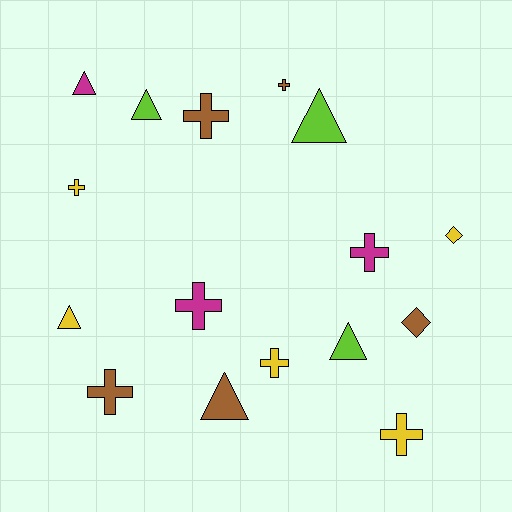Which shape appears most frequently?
Cross, with 8 objects.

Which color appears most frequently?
Yellow, with 5 objects.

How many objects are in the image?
There are 16 objects.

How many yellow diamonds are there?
There is 1 yellow diamond.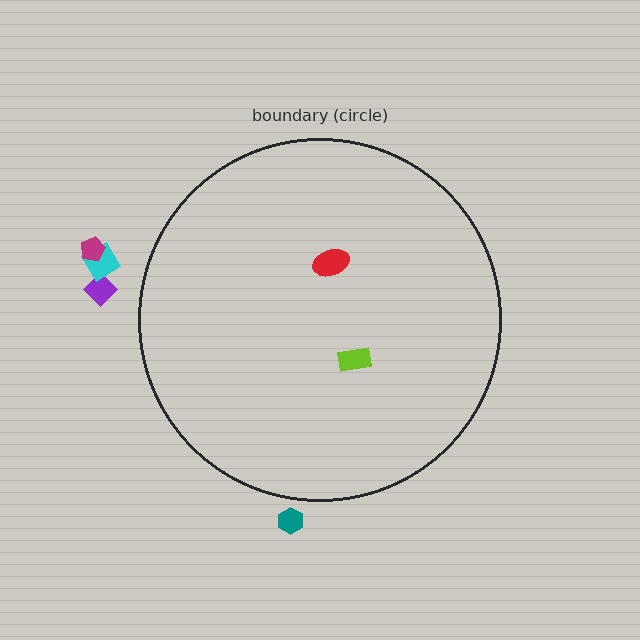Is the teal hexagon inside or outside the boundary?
Outside.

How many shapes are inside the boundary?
2 inside, 4 outside.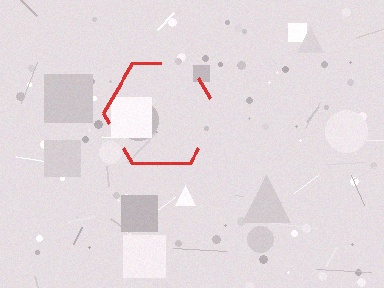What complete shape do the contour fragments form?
The contour fragments form a hexagon.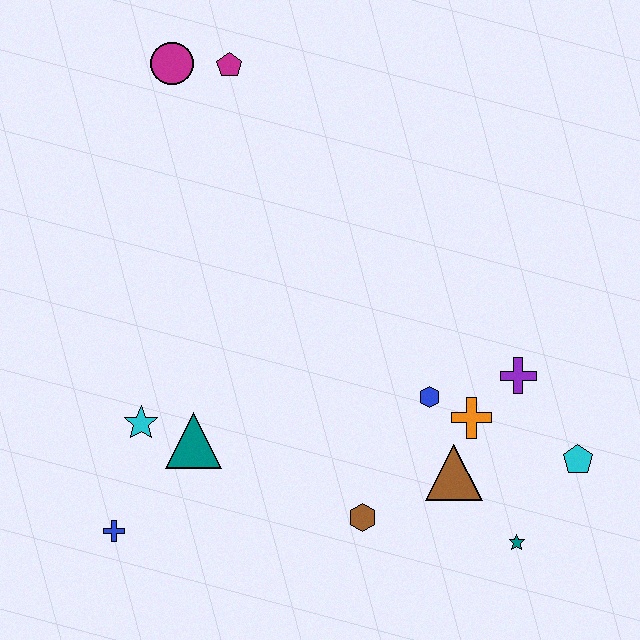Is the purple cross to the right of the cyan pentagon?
No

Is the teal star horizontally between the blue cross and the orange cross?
No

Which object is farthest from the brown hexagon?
The magenta circle is farthest from the brown hexagon.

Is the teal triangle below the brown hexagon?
No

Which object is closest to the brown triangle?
The orange cross is closest to the brown triangle.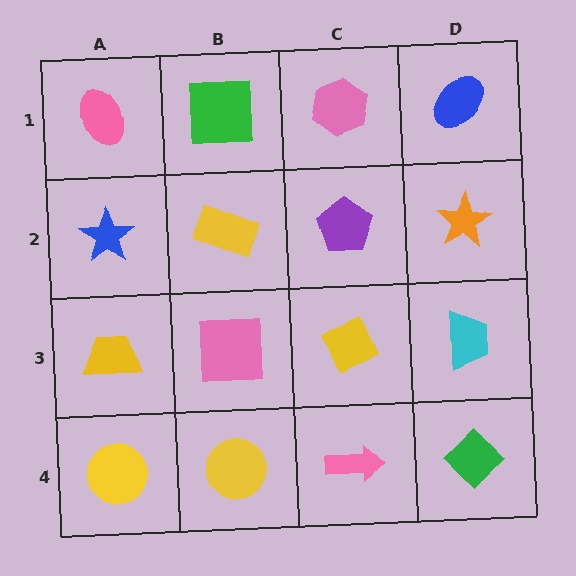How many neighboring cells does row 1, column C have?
3.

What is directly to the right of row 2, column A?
A yellow rectangle.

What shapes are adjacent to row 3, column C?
A purple pentagon (row 2, column C), a pink arrow (row 4, column C), a pink square (row 3, column B), a cyan trapezoid (row 3, column D).